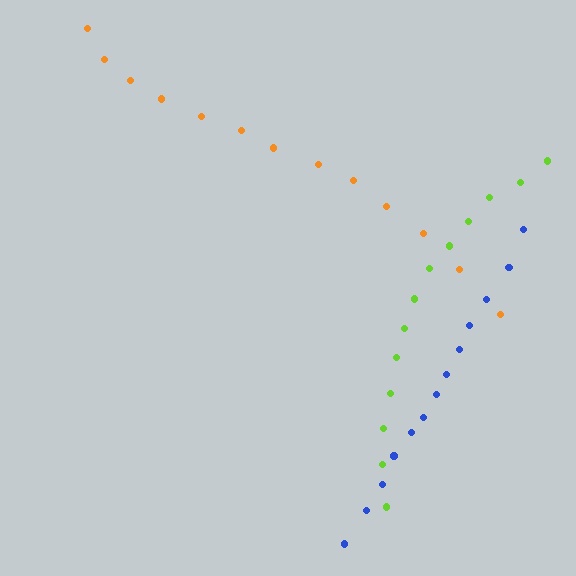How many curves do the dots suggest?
There are 3 distinct paths.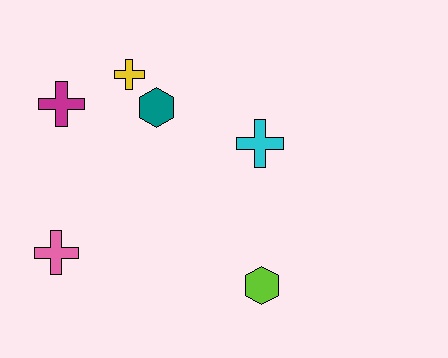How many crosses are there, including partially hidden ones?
There are 4 crosses.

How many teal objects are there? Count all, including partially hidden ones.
There is 1 teal object.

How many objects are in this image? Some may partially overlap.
There are 6 objects.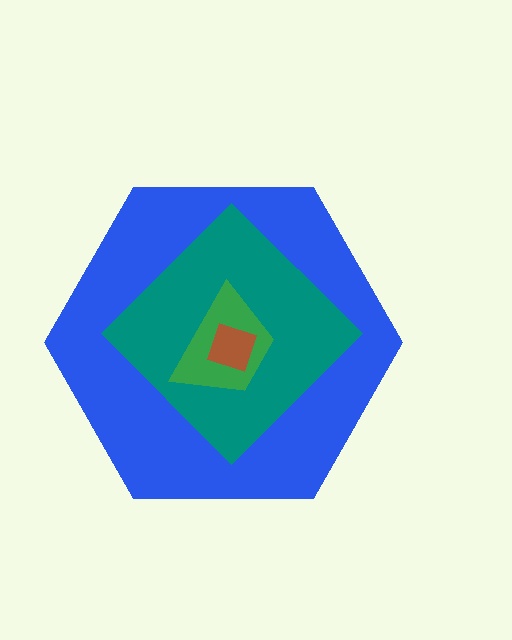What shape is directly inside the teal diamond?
The green trapezoid.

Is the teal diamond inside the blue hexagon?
Yes.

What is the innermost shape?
The brown square.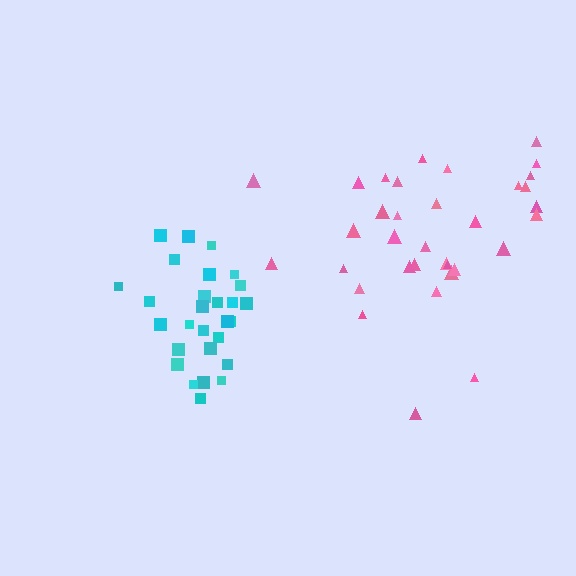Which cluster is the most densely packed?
Cyan.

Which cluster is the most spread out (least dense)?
Pink.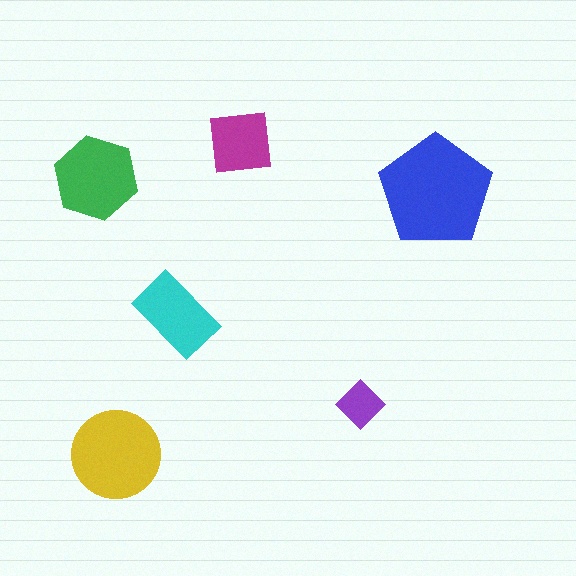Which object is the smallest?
The purple diamond.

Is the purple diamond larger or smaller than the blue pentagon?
Smaller.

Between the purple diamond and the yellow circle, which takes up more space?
The yellow circle.